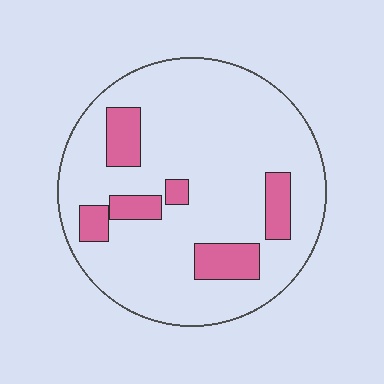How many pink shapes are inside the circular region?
6.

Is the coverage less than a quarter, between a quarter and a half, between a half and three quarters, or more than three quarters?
Less than a quarter.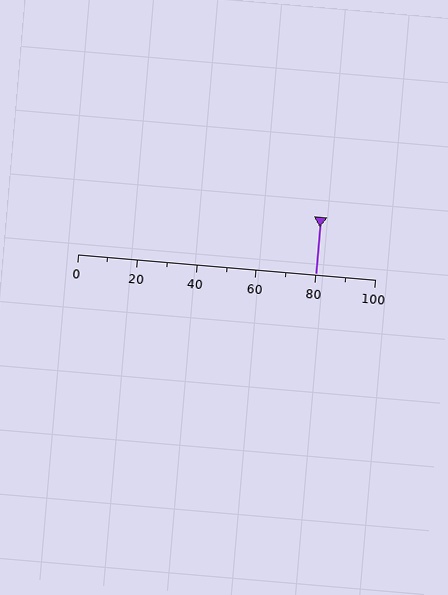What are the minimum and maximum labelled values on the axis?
The axis runs from 0 to 100.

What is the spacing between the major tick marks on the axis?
The major ticks are spaced 20 apart.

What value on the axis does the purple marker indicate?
The marker indicates approximately 80.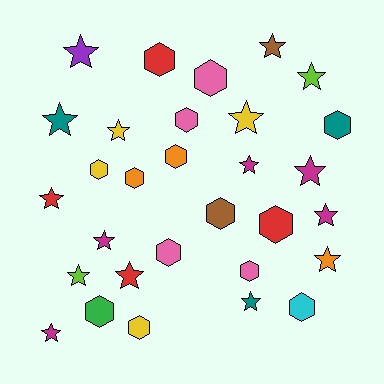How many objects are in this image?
There are 30 objects.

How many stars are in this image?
There are 16 stars.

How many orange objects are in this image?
There are 3 orange objects.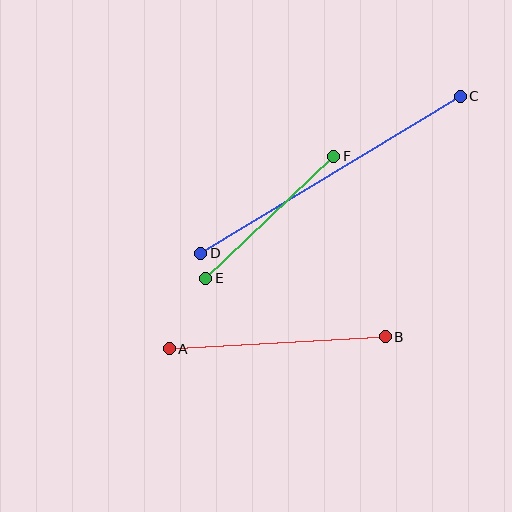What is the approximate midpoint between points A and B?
The midpoint is at approximately (277, 343) pixels.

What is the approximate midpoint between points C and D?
The midpoint is at approximately (331, 175) pixels.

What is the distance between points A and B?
The distance is approximately 217 pixels.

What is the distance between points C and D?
The distance is approximately 303 pixels.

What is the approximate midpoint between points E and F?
The midpoint is at approximately (270, 217) pixels.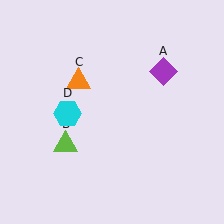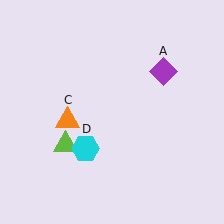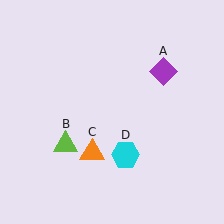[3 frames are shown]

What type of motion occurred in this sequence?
The orange triangle (object C), cyan hexagon (object D) rotated counterclockwise around the center of the scene.